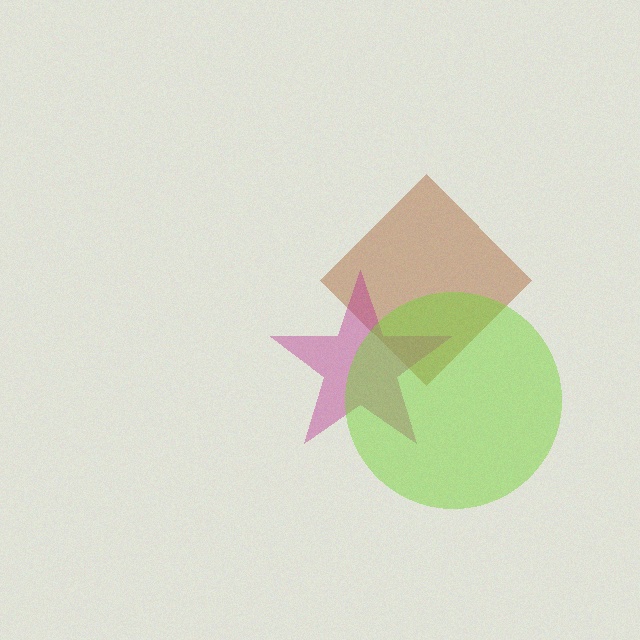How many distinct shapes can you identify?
There are 3 distinct shapes: a brown diamond, a magenta star, a lime circle.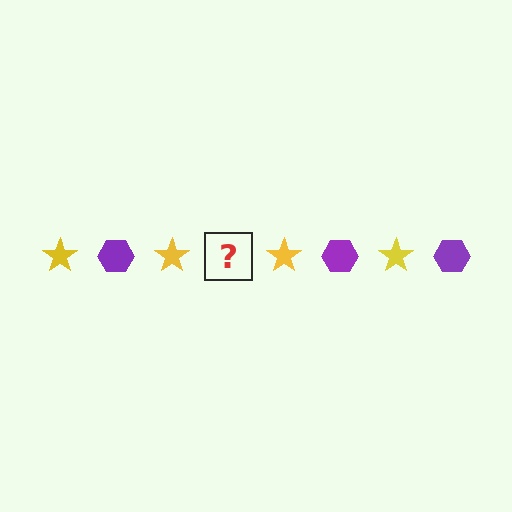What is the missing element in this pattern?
The missing element is a purple hexagon.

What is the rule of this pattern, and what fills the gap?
The rule is that the pattern alternates between yellow star and purple hexagon. The gap should be filled with a purple hexagon.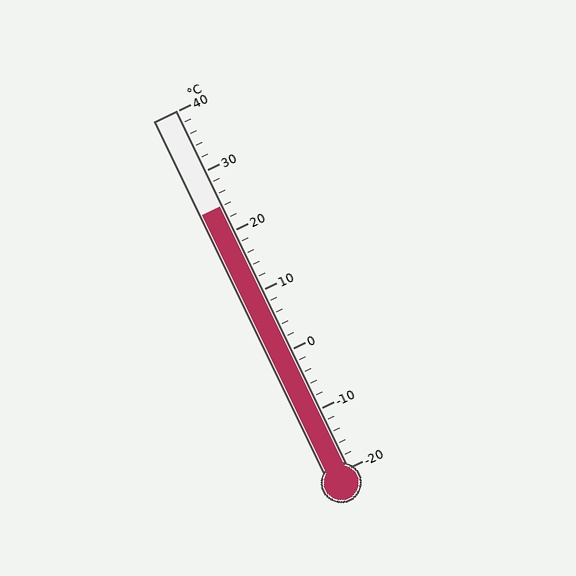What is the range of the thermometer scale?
The thermometer scale ranges from -20°C to 40°C.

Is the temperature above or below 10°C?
The temperature is above 10°C.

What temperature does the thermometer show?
The thermometer shows approximately 24°C.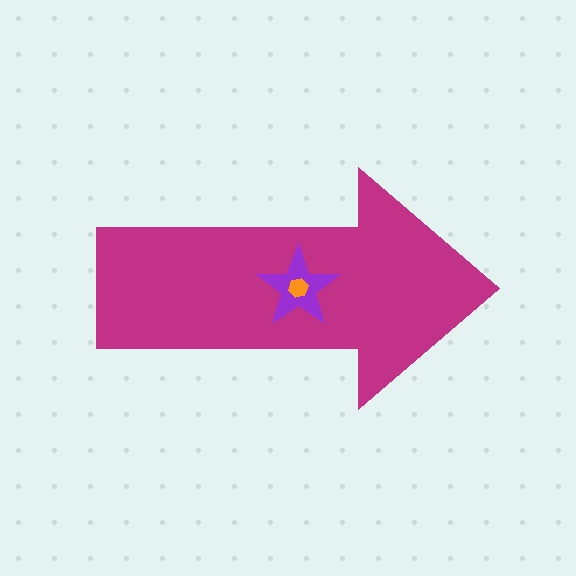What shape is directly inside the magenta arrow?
The purple star.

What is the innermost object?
The orange hexagon.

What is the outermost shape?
The magenta arrow.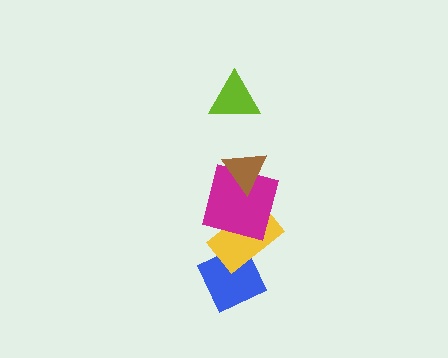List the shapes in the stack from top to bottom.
From top to bottom: the lime triangle, the brown triangle, the magenta square, the yellow rectangle, the blue diamond.